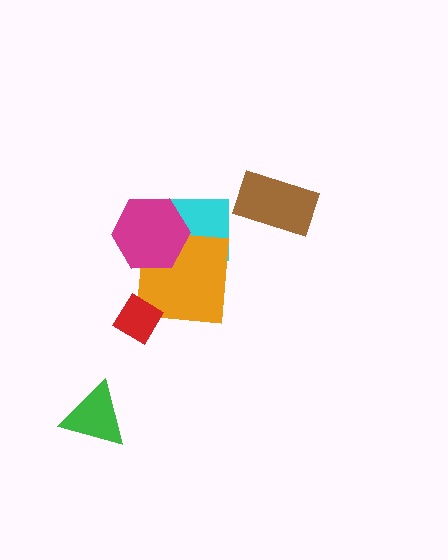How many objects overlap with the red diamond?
1 object overlaps with the red diamond.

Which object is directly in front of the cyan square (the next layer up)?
The orange square is directly in front of the cyan square.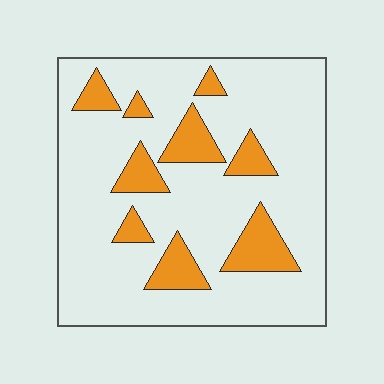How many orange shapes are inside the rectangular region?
9.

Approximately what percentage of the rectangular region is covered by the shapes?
Approximately 20%.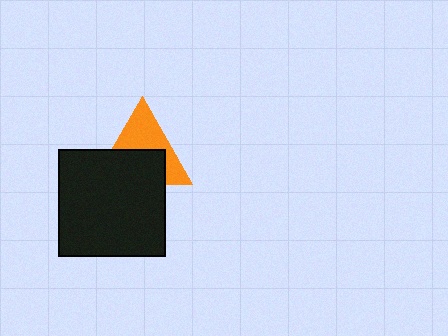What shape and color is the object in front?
The object in front is a black square.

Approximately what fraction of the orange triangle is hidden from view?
Roughly 50% of the orange triangle is hidden behind the black square.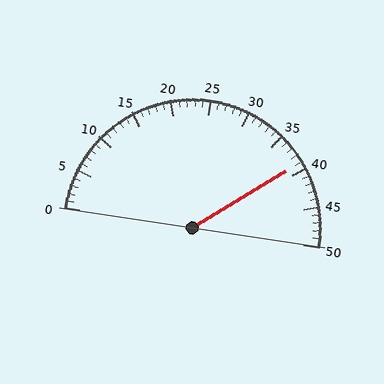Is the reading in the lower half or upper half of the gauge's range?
The reading is in the upper half of the range (0 to 50).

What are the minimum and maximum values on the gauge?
The gauge ranges from 0 to 50.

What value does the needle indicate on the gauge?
The needle indicates approximately 39.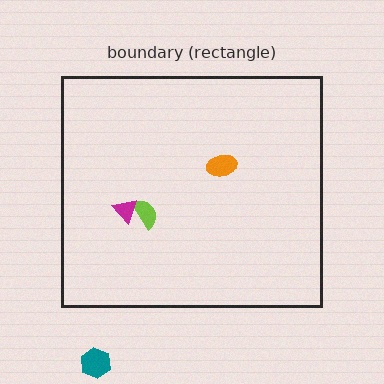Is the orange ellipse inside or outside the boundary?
Inside.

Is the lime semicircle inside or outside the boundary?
Inside.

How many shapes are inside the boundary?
3 inside, 1 outside.